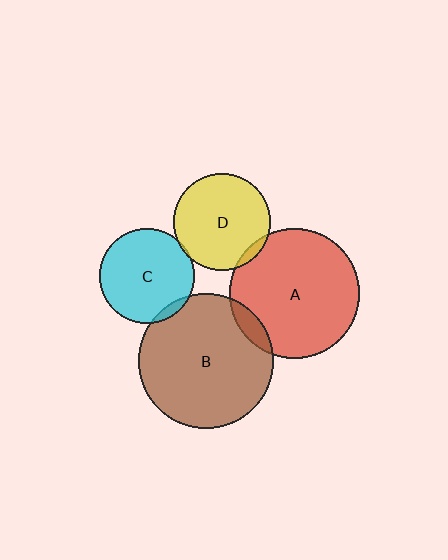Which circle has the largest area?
Circle B (brown).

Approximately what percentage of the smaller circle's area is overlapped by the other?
Approximately 5%.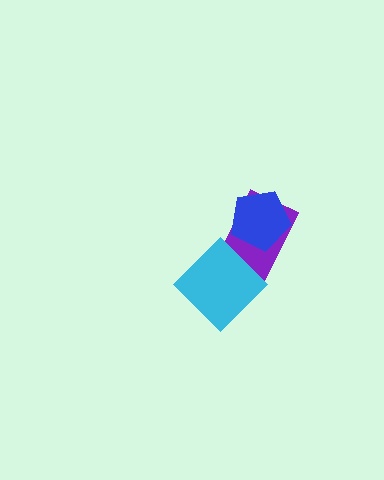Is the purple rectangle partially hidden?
Yes, it is partially covered by another shape.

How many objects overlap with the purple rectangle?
2 objects overlap with the purple rectangle.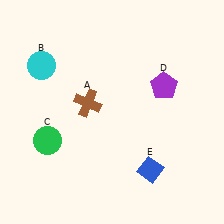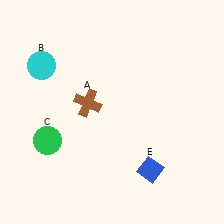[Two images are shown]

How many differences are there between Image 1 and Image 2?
There is 1 difference between the two images.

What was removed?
The purple pentagon (D) was removed in Image 2.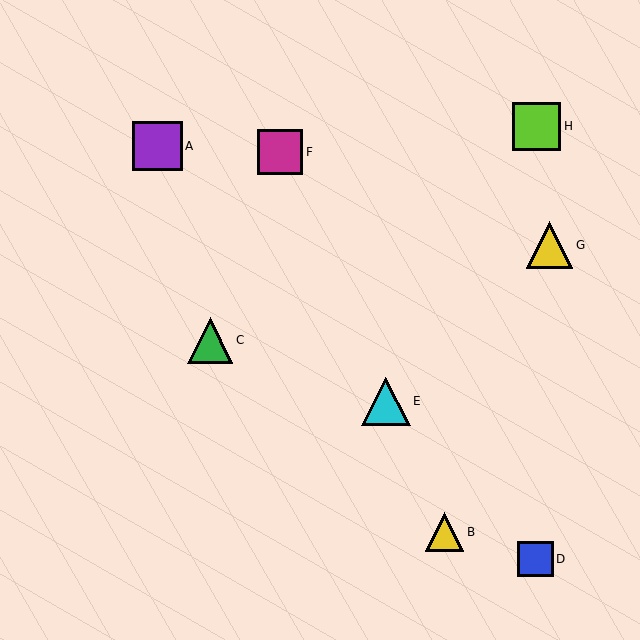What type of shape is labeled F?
Shape F is a magenta square.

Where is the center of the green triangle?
The center of the green triangle is at (210, 340).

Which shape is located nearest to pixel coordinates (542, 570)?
The blue square (labeled D) at (535, 559) is nearest to that location.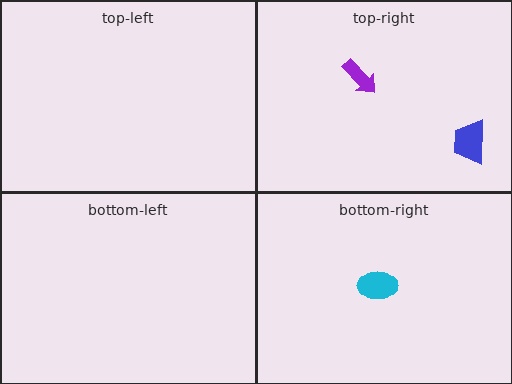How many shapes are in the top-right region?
2.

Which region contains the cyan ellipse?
The bottom-right region.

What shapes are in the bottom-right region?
The cyan ellipse.